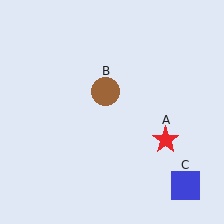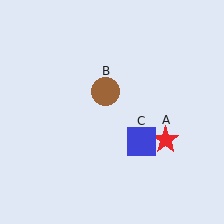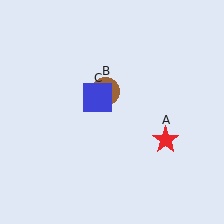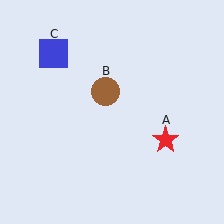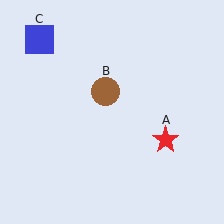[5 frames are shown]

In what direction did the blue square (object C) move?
The blue square (object C) moved up and to the left.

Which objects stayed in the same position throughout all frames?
Red star (object A) and brown circle (object B) remained stationary.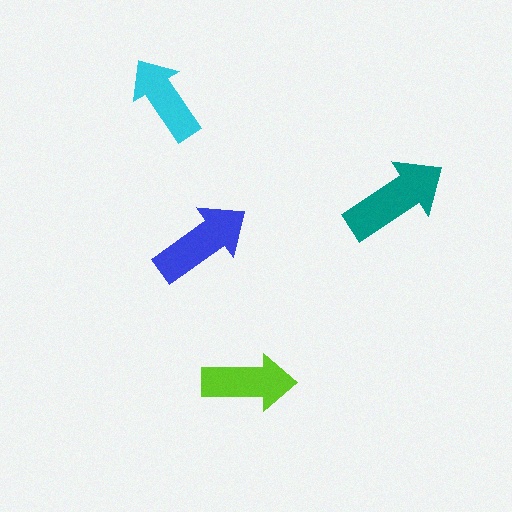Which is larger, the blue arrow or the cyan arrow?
The blue one.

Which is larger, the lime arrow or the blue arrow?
The blue one.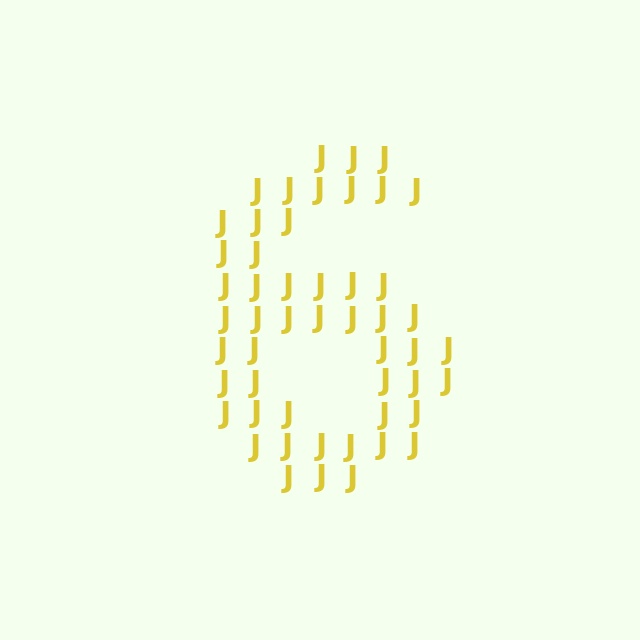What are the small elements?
The small elements are letter J's.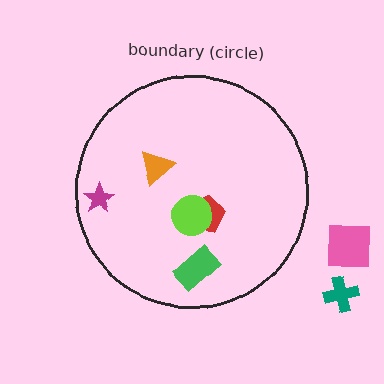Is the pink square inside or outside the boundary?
Outside.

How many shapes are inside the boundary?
5 inside, 2 outside.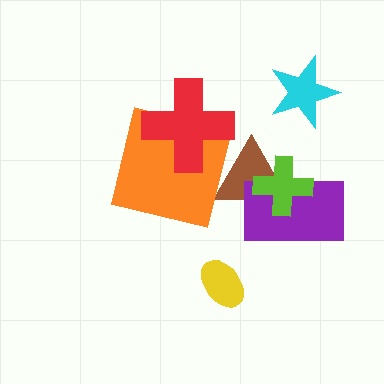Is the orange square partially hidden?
Yes, it is partially covered by another shape.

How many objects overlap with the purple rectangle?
2 objects overlap with the purple rectangle.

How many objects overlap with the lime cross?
2 objects overlap with the lime cross.